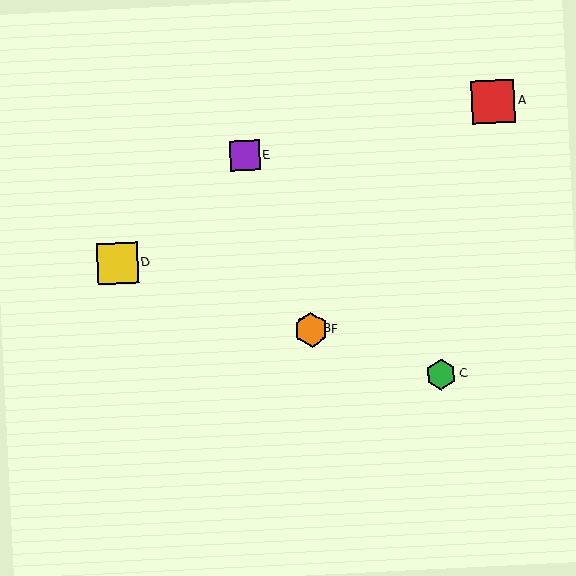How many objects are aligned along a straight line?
4 objects (B, C, D, F) are aligned along a straight line.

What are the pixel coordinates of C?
Object C is at (441, 374).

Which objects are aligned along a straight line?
Objects B, C, D, F are aligned along a straight line.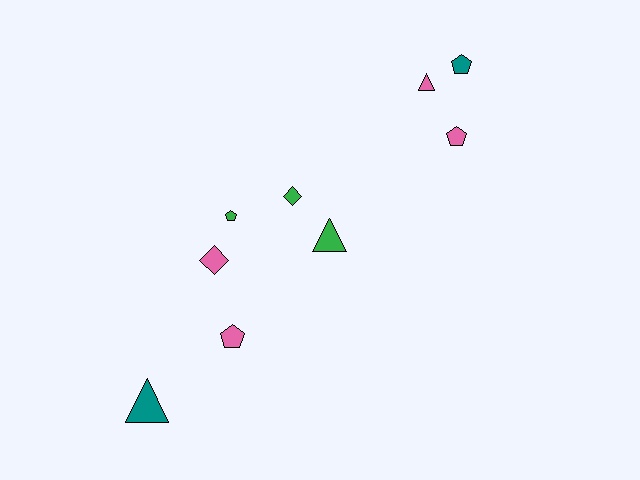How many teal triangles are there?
There is 1 teal triangle.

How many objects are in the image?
There are 9 objects.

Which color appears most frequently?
Pink, with 4 objects.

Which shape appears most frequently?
Pentagon, with 4 objects.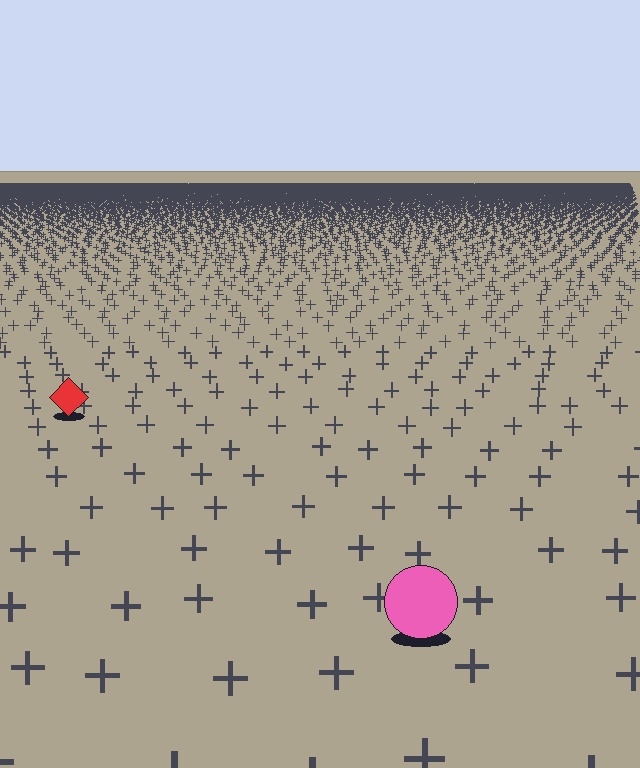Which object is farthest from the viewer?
The red diamond is farthest from the viewer. It appears smaller and the ground texture around it is denser.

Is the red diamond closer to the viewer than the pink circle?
No. The pink circle is closer — you can tell from the texture gradient: the ground texture is coarser near it.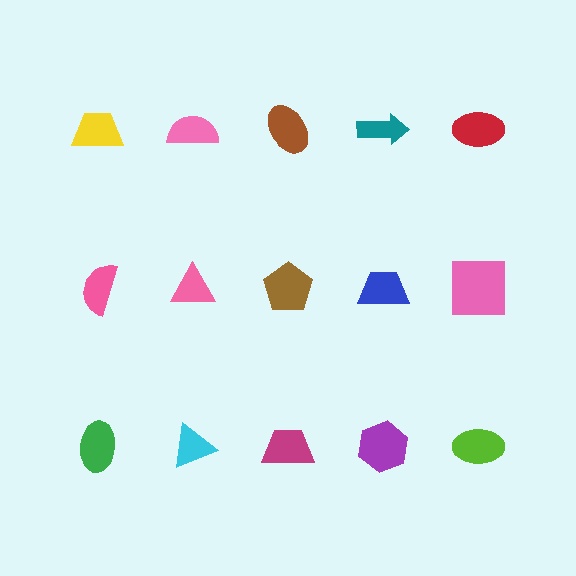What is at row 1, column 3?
A brown ellipse.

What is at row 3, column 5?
A lime ellipse.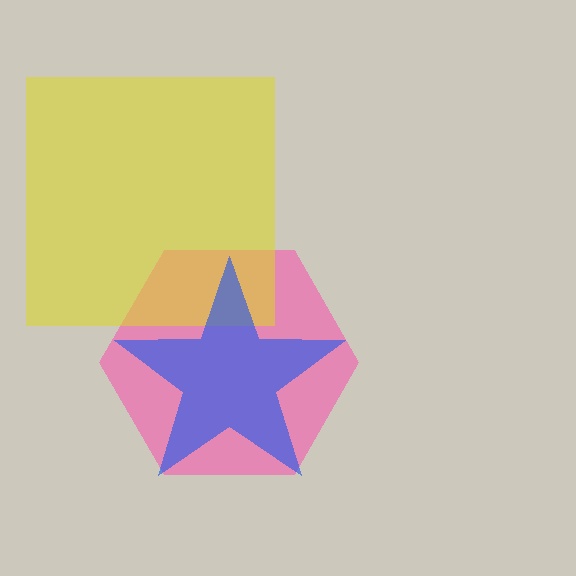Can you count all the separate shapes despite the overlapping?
Yes, there are 3 separate shapes.